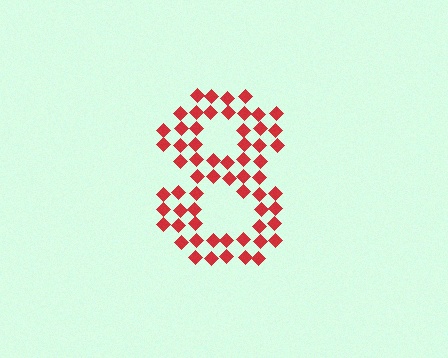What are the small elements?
The small elements are diamonds.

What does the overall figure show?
The overall figure shows the digit 8.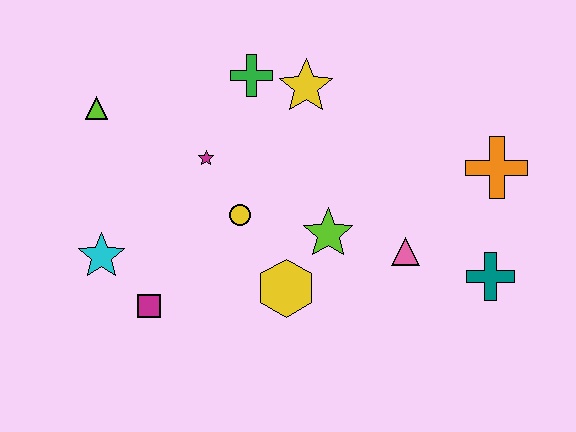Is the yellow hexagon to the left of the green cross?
No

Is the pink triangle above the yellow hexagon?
Yes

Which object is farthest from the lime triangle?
The teal cross is farthest from the lime triangle.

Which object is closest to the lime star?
The yellow hexagon is closest to the lime star.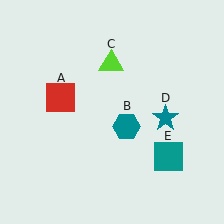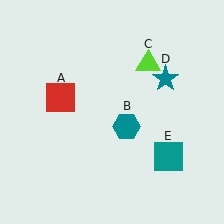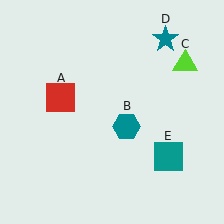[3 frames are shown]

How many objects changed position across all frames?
2 objects changed position: lime triangle (object C), teal star (object D).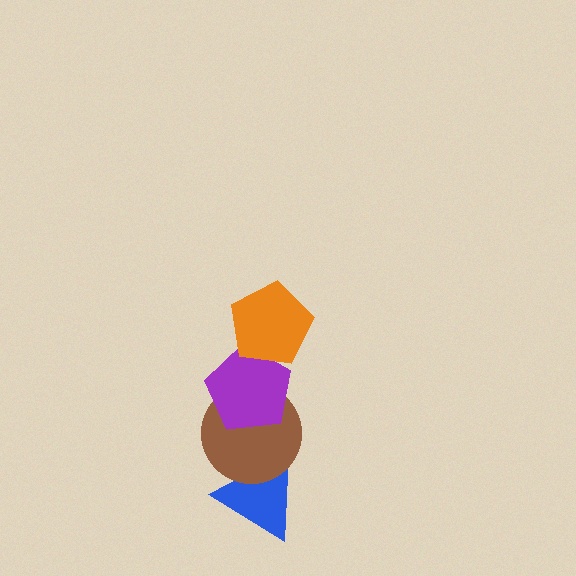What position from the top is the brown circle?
The brown circle is 3rd from the top.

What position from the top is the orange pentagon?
The orange pentagon is 1st from the top.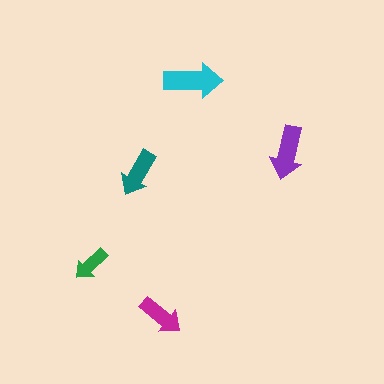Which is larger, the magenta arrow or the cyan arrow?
The cyan one.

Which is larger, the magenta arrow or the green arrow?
The magenta one.